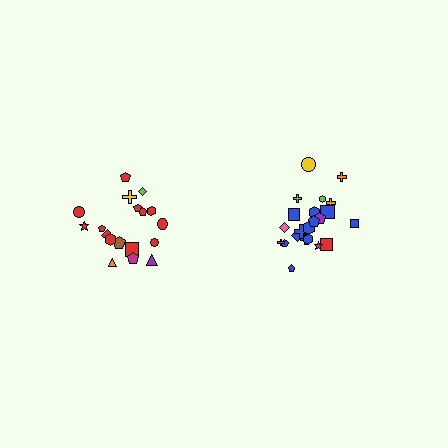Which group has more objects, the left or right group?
The right group.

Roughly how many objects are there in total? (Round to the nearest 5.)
Roughly 40 objects in total.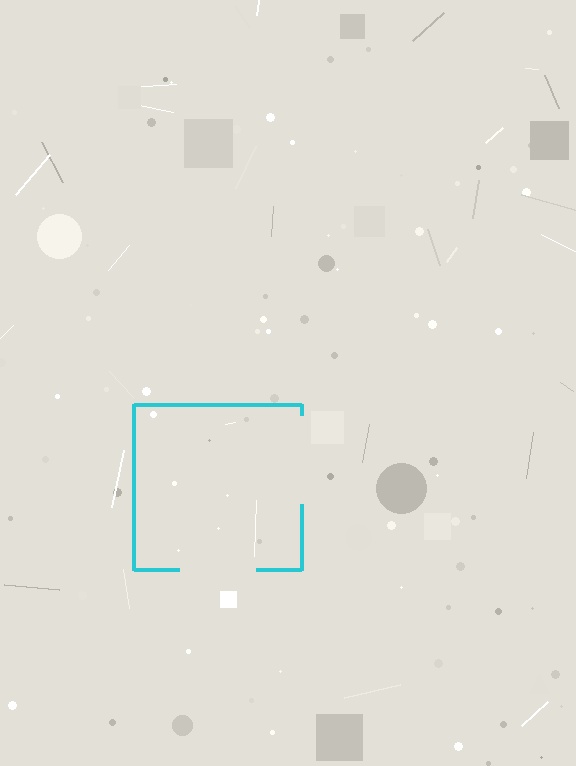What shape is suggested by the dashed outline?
The dashed outline suggests a square.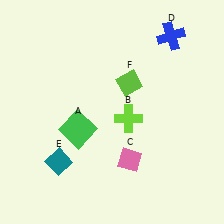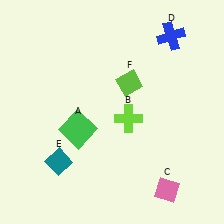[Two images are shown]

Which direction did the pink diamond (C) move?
The pink diamond (C) moved right.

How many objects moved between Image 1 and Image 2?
1 object moved between the two images.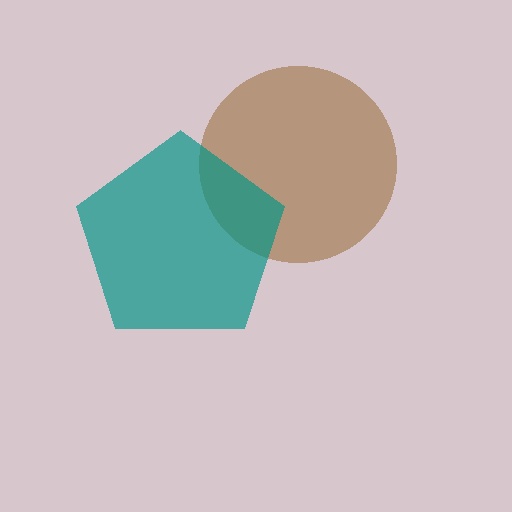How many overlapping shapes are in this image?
There are 2 overlapping shapes in the image.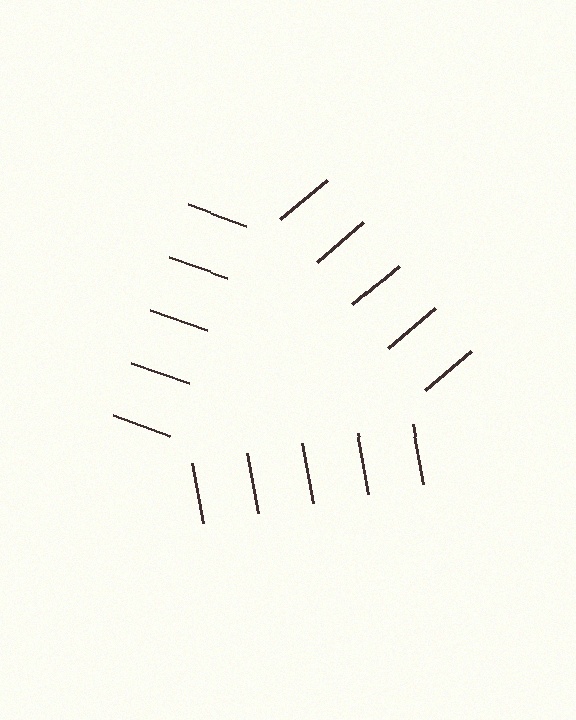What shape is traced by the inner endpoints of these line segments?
An illusory triangle — the line segments terminate on its edges but no continuous stroke is drawn.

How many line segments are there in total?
15 — 5 along each of the 3 edges.